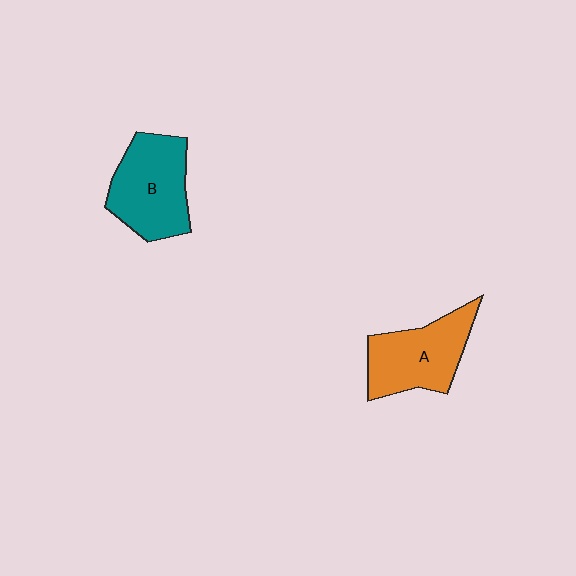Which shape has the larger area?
Shape B (teal).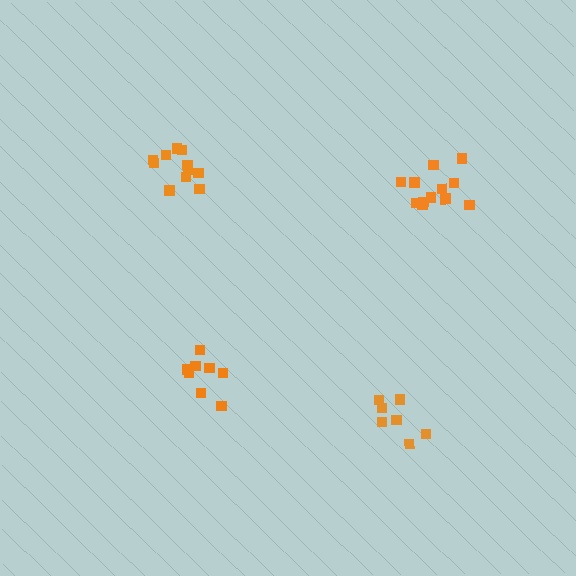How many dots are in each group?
Group 1: 11 dots, Group 2: 7 dots, Group 3: 12 dots, Group 4: 8 dots (38 total).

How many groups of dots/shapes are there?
There are 4 groups.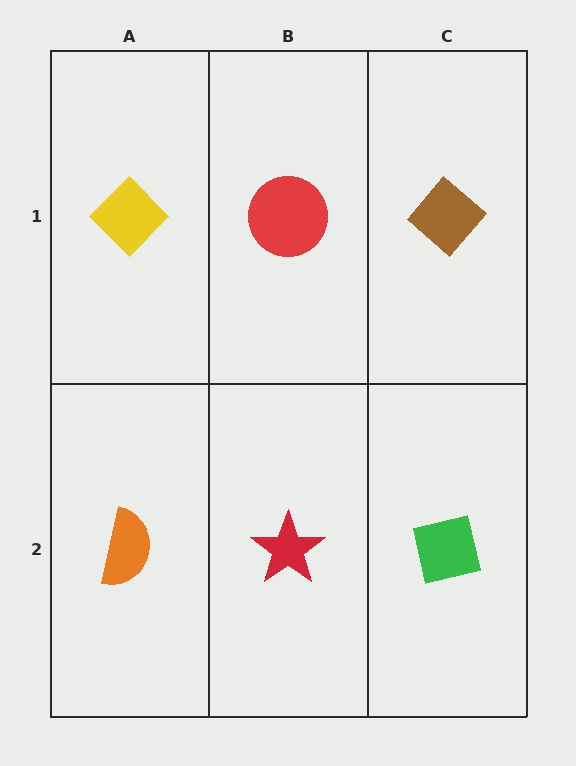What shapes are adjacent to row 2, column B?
A red circle (row 1, column B), an orange semicircle (row 2, column A), a green square (row 2, column C).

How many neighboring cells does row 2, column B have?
3.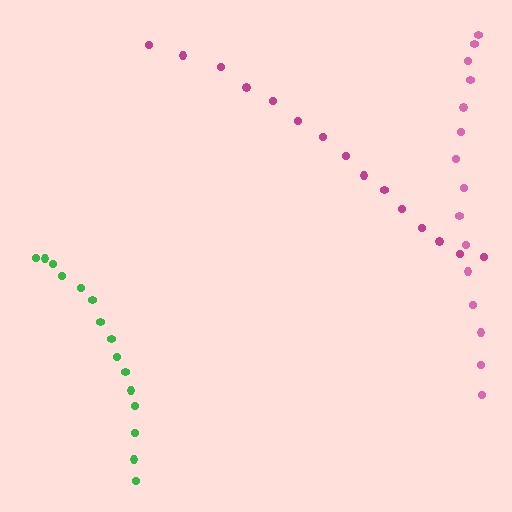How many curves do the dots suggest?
There are 3 distinct paths.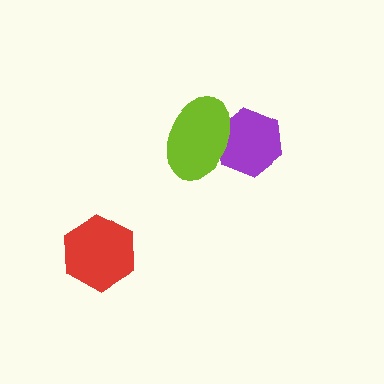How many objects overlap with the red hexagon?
0 objects overlap with the red hexagon.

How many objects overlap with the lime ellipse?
1 object overlaps with the lime ellipse.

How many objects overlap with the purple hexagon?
1 object overlaps with the purple hexagon.